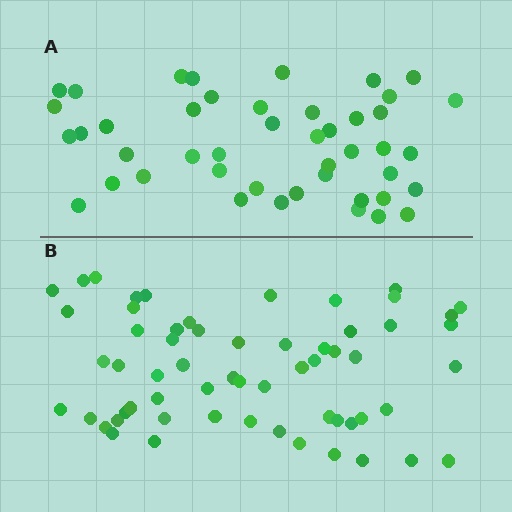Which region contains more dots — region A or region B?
Region B (the bottom region) has more dots.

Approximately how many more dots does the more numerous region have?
Region B has approximately 15 more dots than region A.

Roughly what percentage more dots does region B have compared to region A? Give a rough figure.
About 35% more.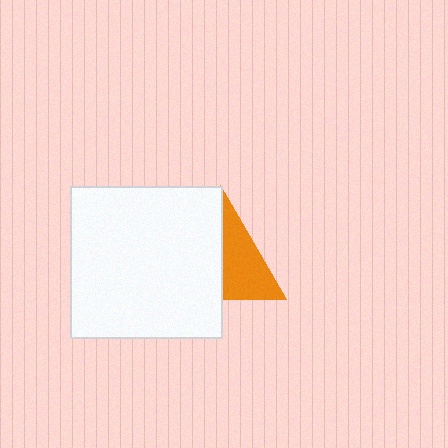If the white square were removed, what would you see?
You would see the complete orange triangle.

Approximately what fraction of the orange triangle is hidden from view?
Roughly 54% of the orange triangle is hidden behind the white square.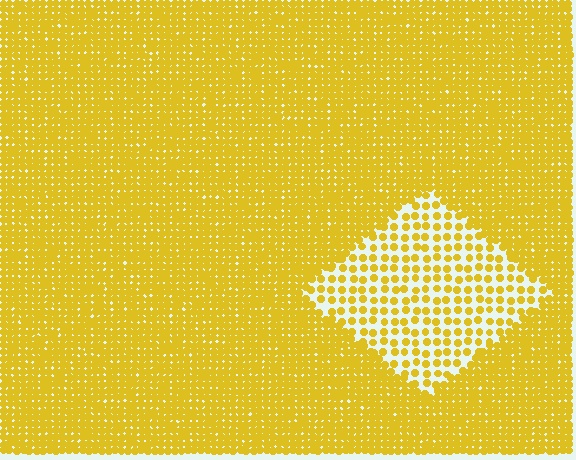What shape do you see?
I see a diamond.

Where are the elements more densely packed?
The elements are more densely packed outside the diamond boundary.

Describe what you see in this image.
The image contains small yellow elements arranged at two different densities. A diamond-shaped region is visible where the elements are less densely packed than the surrounding area.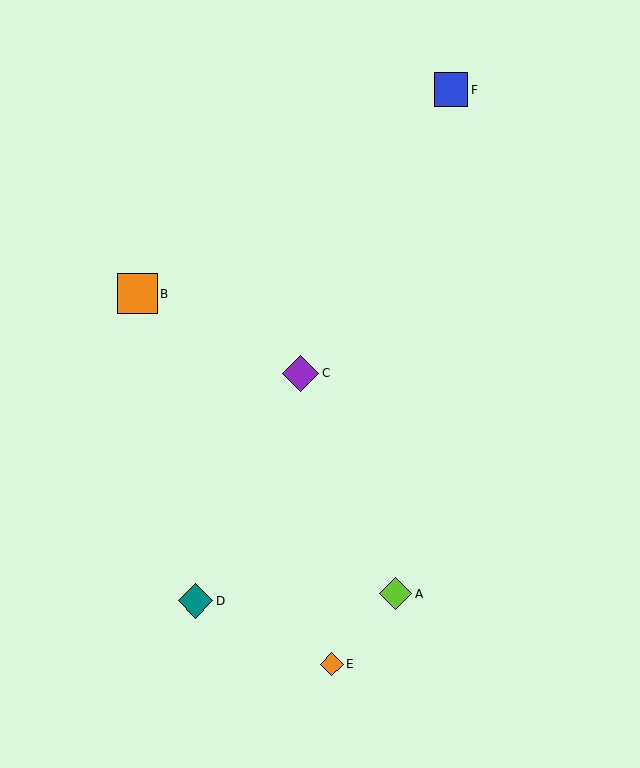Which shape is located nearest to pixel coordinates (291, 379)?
The purple diamond (labeled C) at (300, 373) is nearest to that location.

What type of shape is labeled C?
Shape C is a purple diamond.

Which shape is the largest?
The orange square (labeled B) is the largest.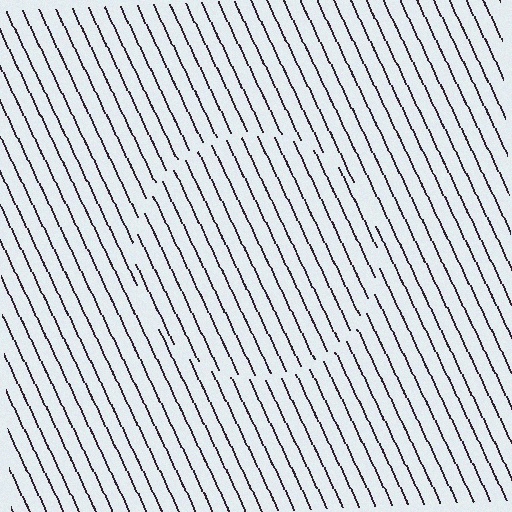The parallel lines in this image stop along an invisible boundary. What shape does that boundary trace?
An illusory circle. The interior of the shape contains the same grating, shifted by half a period — the contour is defined by the phase discontinuity where line-ends from the inner and outer gratings abut.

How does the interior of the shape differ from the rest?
The interior of the shape contains the same grating, shifted by half a period — the contour is defined by the phase discontinuity where line-ends from the inner and outer gratings abut.